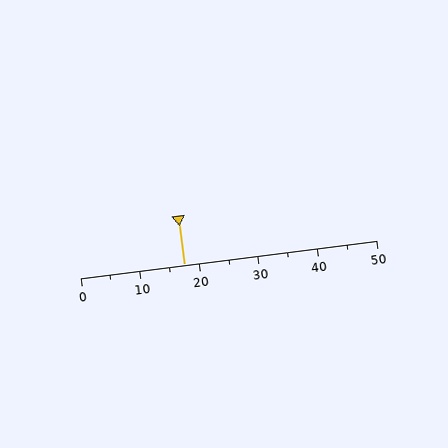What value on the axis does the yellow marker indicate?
The marker indicates approximately 17.5.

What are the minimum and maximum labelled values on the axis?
The axis runs from 0 to 50.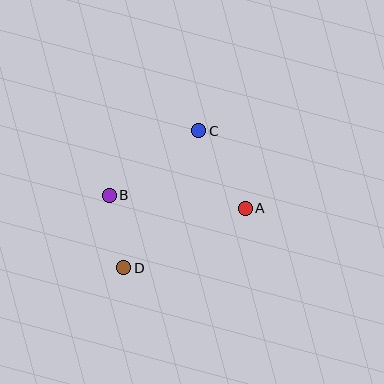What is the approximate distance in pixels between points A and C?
The distance between A and C is approximately 91 pixels.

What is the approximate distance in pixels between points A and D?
The distance between A and D is approximately 135 pixels.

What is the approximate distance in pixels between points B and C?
The distance between B and C is approximately 110 pixels.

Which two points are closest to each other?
Points B and D are closest to each other.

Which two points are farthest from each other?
Points C and D are farthest from each other.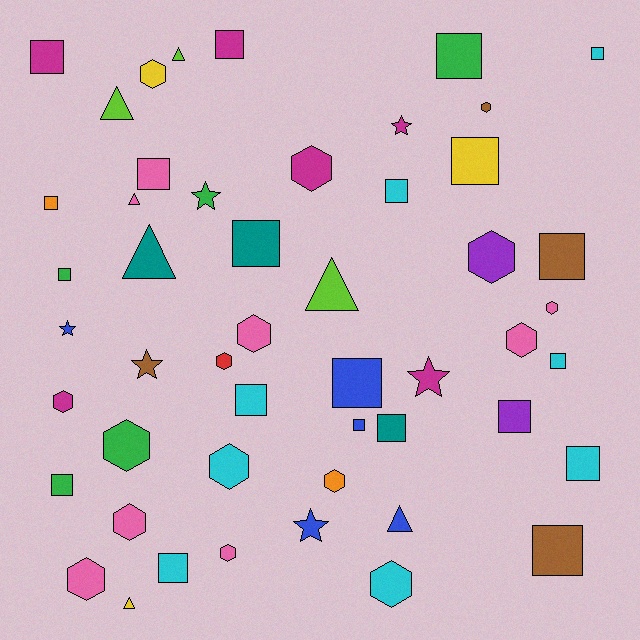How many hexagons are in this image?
There are 16 hexagons.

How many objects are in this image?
There are 50 objects.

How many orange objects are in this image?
There are 2 orange objects.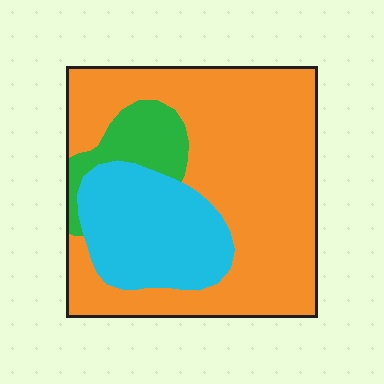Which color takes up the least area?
Green, at roughly 10%.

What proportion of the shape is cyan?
Cyan covers 25% of the shape.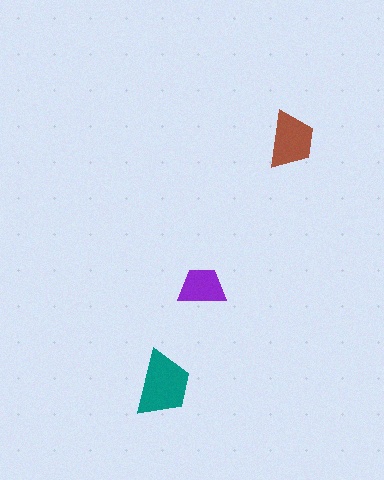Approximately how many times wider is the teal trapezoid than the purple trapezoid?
About 1.5 times wider.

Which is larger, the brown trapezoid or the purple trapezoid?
The brown one.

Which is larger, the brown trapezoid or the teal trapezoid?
The teal one.